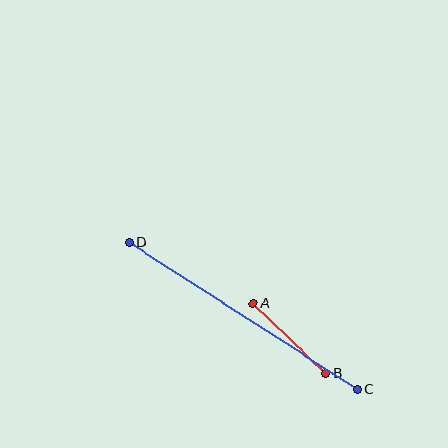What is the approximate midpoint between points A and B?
The midpoint is at approximately (289, 338) pixels.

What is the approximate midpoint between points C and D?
The midpoint is at approximately (243, 316) pixels.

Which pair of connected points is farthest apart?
Points C and D are farthest apart.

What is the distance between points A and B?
The distance is approximately 101 pixels.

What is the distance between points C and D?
The distance is approximately 271 pixels.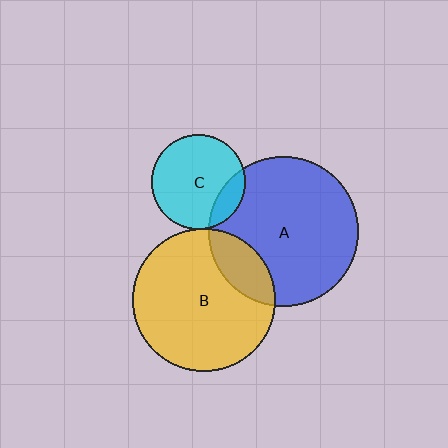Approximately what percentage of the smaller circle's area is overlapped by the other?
Approximately 5%.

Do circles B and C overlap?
Yes.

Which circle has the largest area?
Circle A (blue).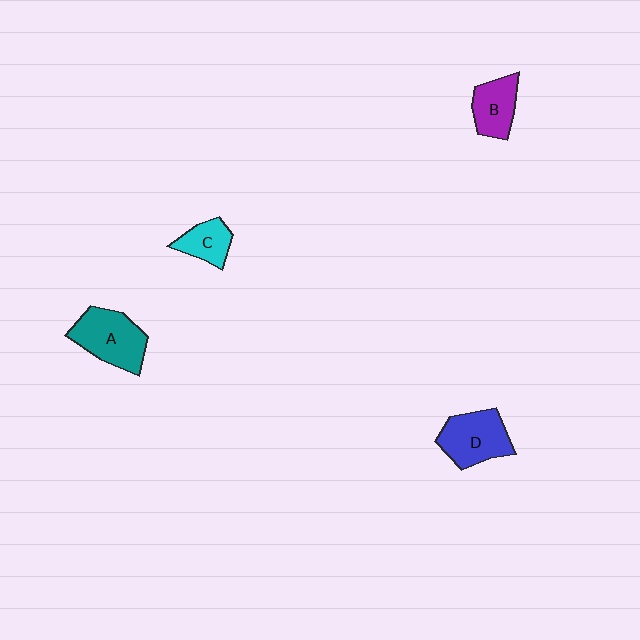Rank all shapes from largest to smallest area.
From largest to smallest: A (teal), D (blue), B (purple), C (cyan).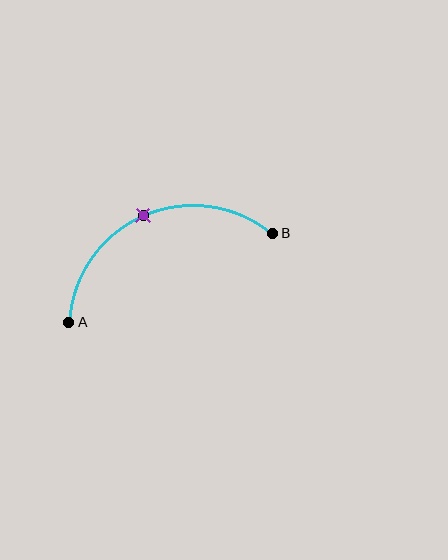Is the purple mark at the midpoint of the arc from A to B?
Yes. The purple mark lies on the arc at equal arc-length from both A and B — it is the arc midpoint.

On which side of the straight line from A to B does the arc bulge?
The arc bulges above the straight line connecting A and B.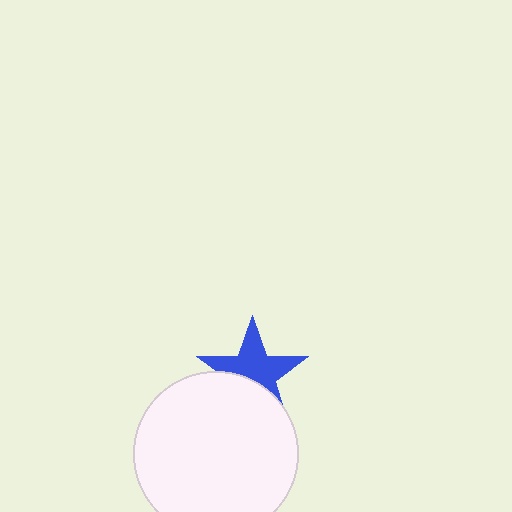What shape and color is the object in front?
The object in front is a white circle.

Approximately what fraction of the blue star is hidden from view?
Roughly 36% of the blue star is hidden behind the white circle.